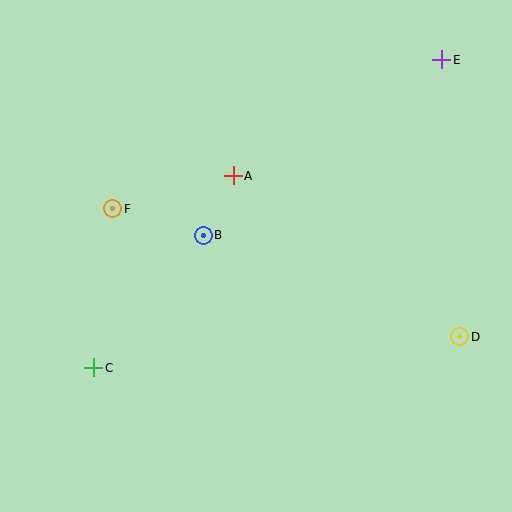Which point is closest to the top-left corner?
Point F is closest to the top-left corner.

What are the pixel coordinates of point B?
Point B is at (203, 235).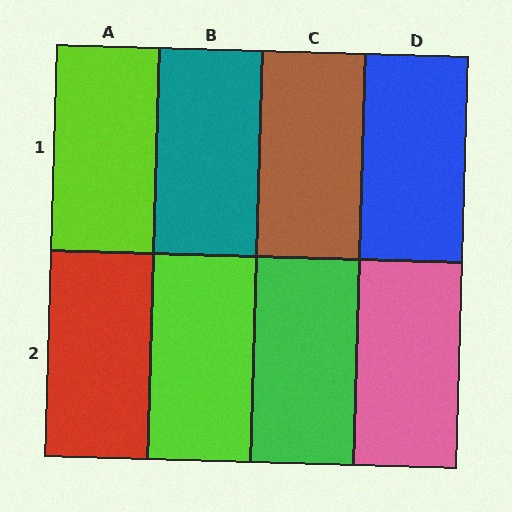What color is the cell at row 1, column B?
Teal.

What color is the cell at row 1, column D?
Blue.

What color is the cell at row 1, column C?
Brown.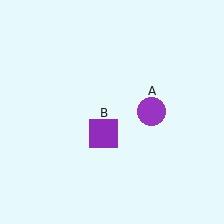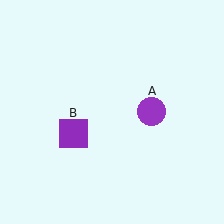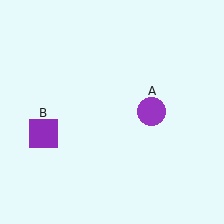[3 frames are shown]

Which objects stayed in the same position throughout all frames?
Purple circle (object A) remained stationary.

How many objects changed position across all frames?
1 object changed position: purple square (object B).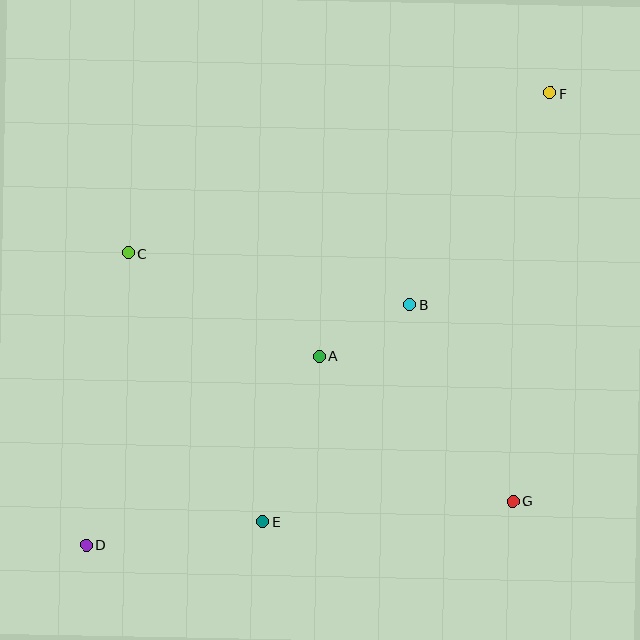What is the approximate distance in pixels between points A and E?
The distance between A and E is approximately 175 pixels.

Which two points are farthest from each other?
Points D and F are farthest from each other.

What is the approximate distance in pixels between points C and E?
The distance between C and E is approximately 300 pixels.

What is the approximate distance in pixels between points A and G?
The distance between A and G is approximately 242 pixels.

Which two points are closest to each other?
Points A and B are closest to each other.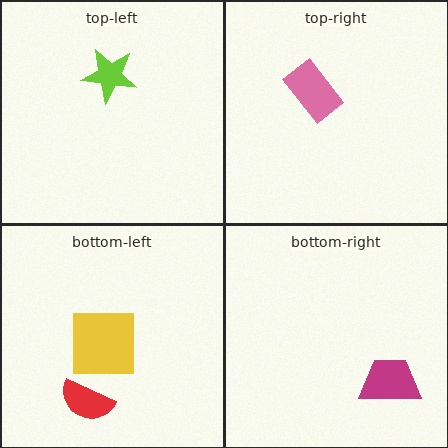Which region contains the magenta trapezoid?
The bottom-right region.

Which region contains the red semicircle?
The bottom-left region.